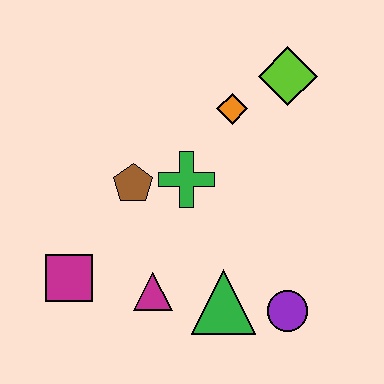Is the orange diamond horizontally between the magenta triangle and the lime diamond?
Yes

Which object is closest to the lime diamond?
The orange diamond is closest to the lime diamond.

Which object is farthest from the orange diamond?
The magenta square is farthest from the orange diamond.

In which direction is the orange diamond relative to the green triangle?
The orange diamond is above the green triangle.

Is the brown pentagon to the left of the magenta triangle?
Yes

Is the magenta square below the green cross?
Yes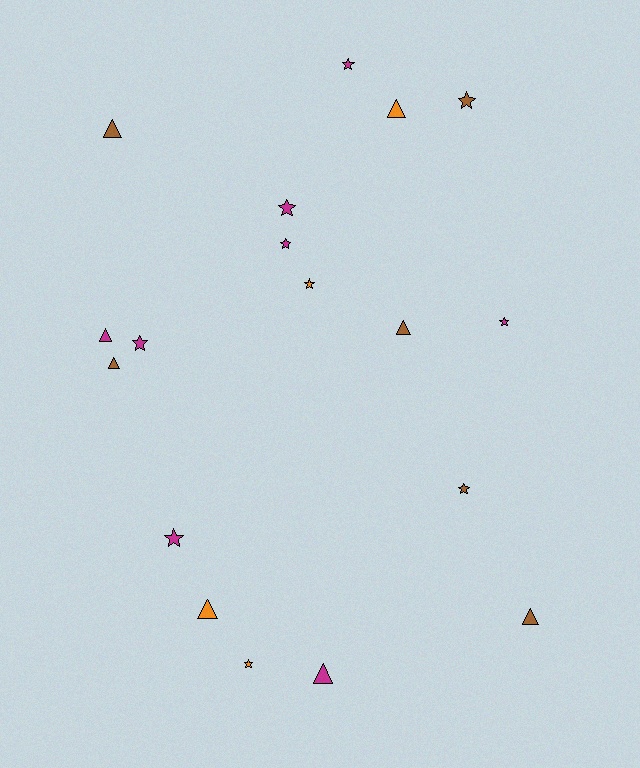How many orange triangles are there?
There are 2 orange triangles.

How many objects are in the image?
There are 18 objects.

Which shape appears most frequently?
Star, with 10 objects.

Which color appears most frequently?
Magenta, with 8 objects.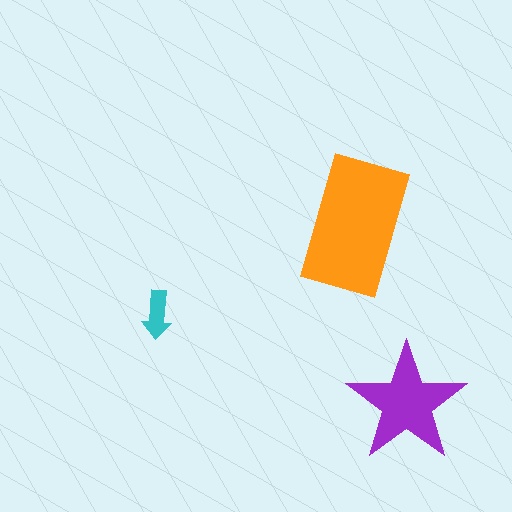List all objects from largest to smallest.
The orange rectangle, the purple star, the cyan arrow.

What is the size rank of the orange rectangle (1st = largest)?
1st.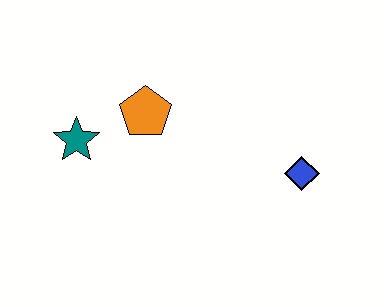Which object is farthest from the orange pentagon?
The blue diamond is farthest from the orange pentagon.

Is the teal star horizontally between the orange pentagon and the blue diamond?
No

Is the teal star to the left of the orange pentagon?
Yes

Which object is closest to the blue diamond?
The orange pentagon is closest to the blue diamond.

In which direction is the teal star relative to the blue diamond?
The teal star is to the left of the blue diamond.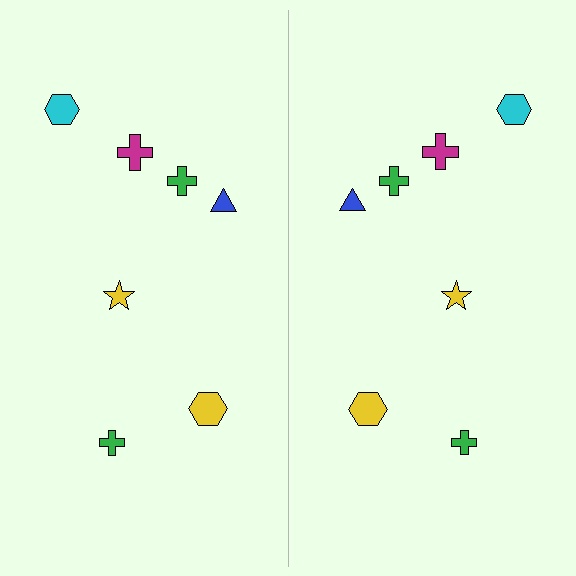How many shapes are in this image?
There are 14 shapes in this image.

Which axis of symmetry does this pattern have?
The pattern has a vertical axis of symmetry running through the center of the image.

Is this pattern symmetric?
Yes, this pattern has bilateral (reflection) symmetry.